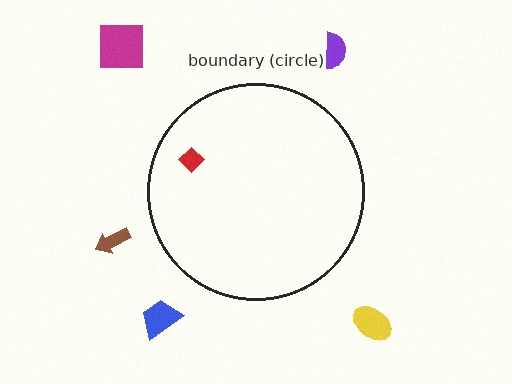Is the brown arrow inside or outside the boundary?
Outside.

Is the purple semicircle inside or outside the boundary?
Outside.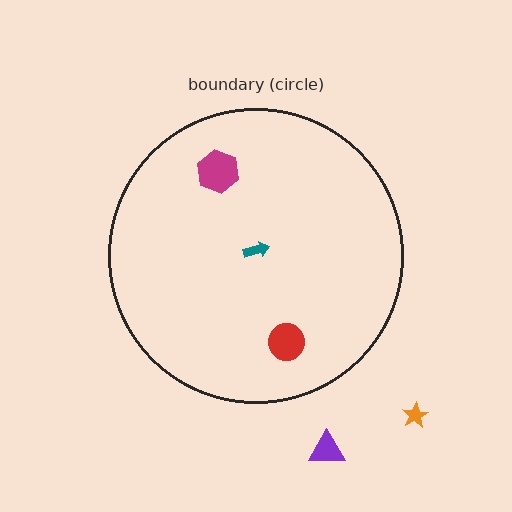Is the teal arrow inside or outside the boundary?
Inside.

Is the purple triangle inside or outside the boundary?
Outside.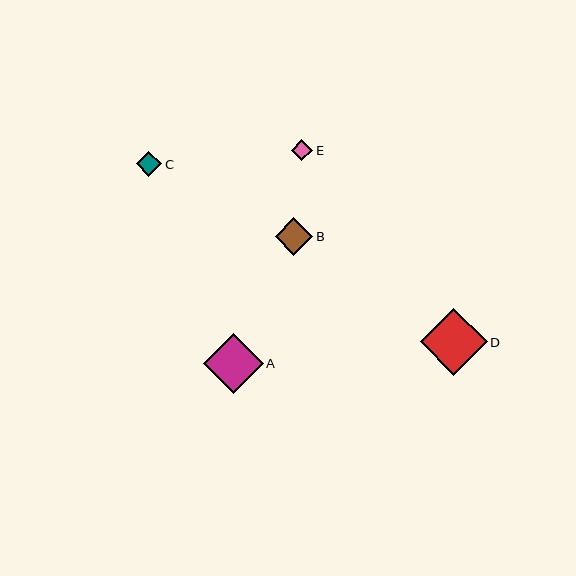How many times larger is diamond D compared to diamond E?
Diamond D is approximately 3.1 times the size of diamond E.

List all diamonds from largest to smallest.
From largest to smallest: D, A, B, C, E.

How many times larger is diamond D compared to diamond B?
Diamond D is approximately 1.8 times the size of diamond B.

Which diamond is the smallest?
Diamond E is the smallest with a size of approximately 21 pixels.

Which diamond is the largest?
Diamond D is the largest with a size of approximately 67 pixels.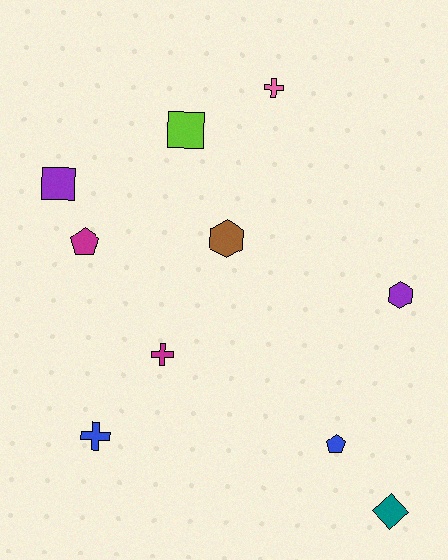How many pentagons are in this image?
There are 2 pentagons.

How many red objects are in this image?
There are no red objects.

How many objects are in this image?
There are 10 objects.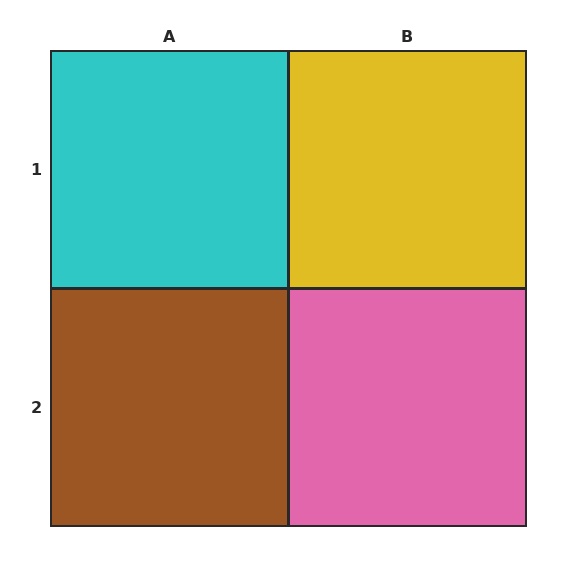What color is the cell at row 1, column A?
Cyan.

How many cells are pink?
1 cell is pink.